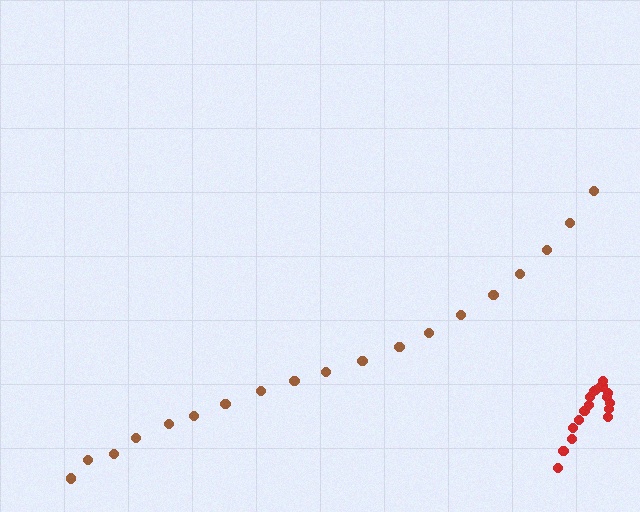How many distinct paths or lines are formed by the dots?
There are 2 distinct paths.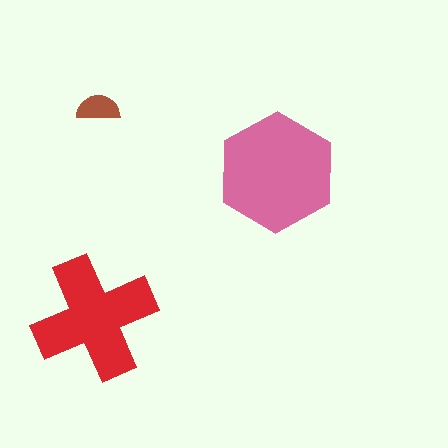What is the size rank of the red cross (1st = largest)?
2nd.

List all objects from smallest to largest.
The brown semicircle, the red cross, the pink hexagon.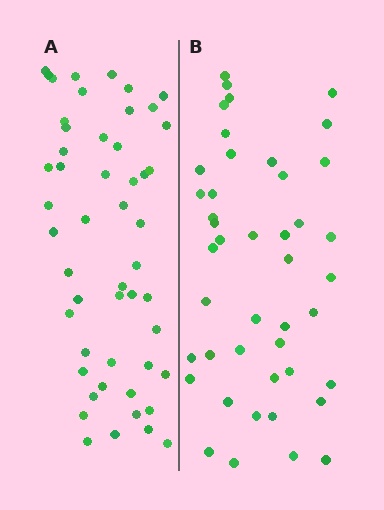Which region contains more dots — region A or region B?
Region A (the left region) has more dots.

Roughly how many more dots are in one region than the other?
Region A has roughly 8 or so more dots than region B.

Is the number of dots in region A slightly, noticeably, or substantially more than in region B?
Region A has only slightly more — the two regions are fairly close. The ratio is roughly 1.2 to 1.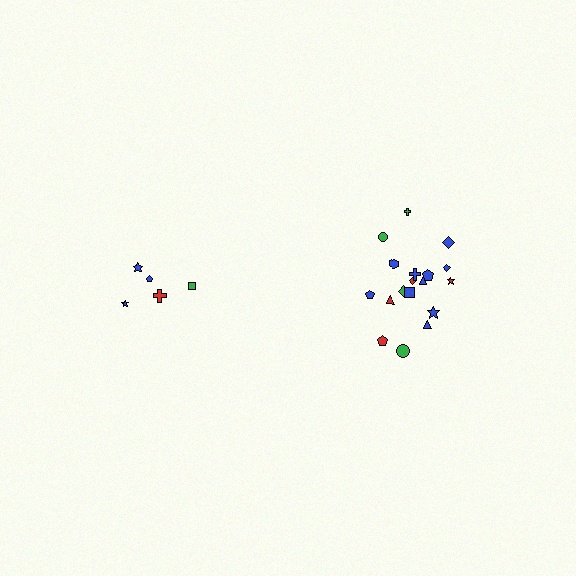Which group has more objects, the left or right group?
The right group.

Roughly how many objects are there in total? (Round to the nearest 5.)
Roughly 25 objects in total.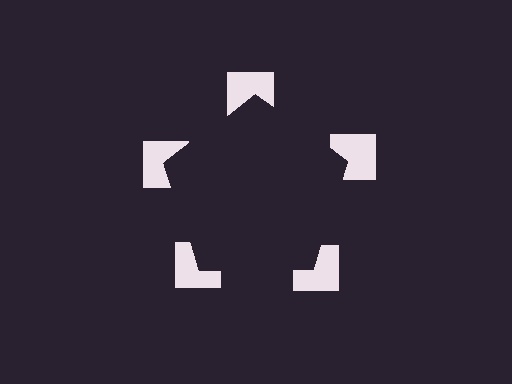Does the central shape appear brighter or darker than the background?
It typically appears slightly darker than the background, even though no actual brightness change is drawn.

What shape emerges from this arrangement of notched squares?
An illusory pentagon — its edges are inferred from the aligned wedge cuts in the notched squares, not physically drawn.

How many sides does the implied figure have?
5 sides.